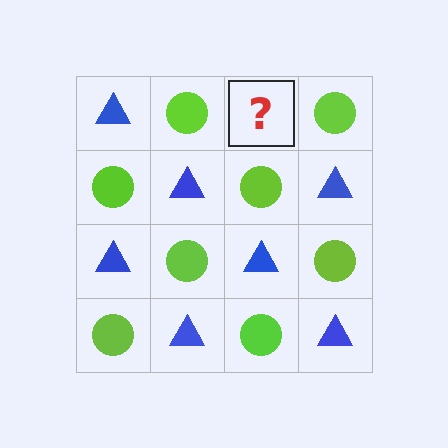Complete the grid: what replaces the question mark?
The question mark should be replaced with a blue triangle.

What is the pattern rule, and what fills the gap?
The rule is that it alternates blue triangle and lime circle in a checkerboard pattern. The gap should be filled with a blue triangle.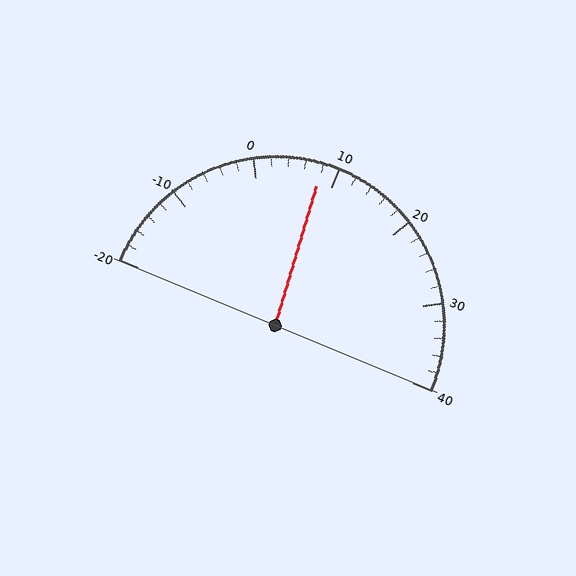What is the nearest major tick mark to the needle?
The nearest major tick mark is 10.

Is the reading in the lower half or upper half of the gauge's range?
The reading is in the lower half of the range (-20 to 40).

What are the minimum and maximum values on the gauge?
The gauge ranges from -20 to 40.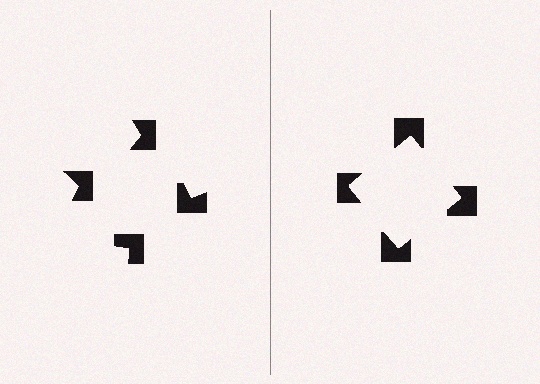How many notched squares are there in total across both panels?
8 — 4 on each side.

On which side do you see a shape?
An illusory square appears on the right side. On the left side the wedge cuts are rotated, so no coherent shape forms.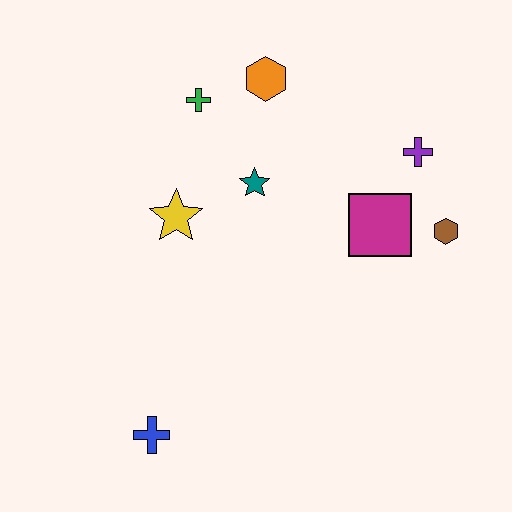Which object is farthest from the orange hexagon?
The blue cross is farthest from the orange hexagon.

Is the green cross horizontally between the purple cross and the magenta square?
No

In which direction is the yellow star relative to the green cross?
The yellow star is below the green cross.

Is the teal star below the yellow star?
No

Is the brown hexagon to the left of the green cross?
No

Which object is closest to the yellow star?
The teal star is closest to the yellow star.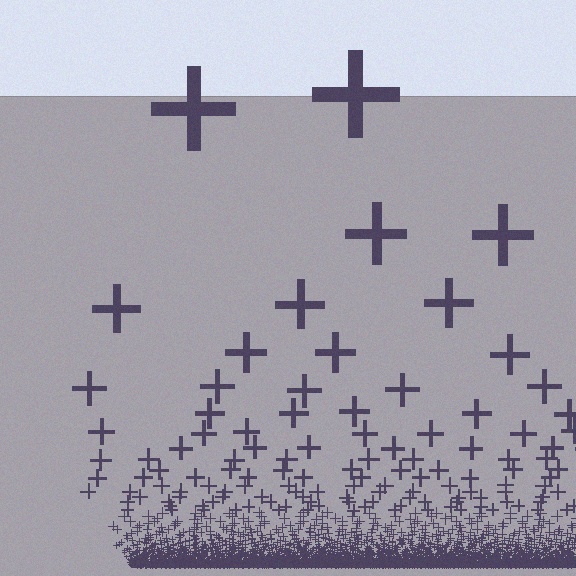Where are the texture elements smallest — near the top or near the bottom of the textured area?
Near the bottom.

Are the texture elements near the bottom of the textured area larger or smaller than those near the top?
Smaller. The gradient is inverted — elements near the bottom are smaller and denser.